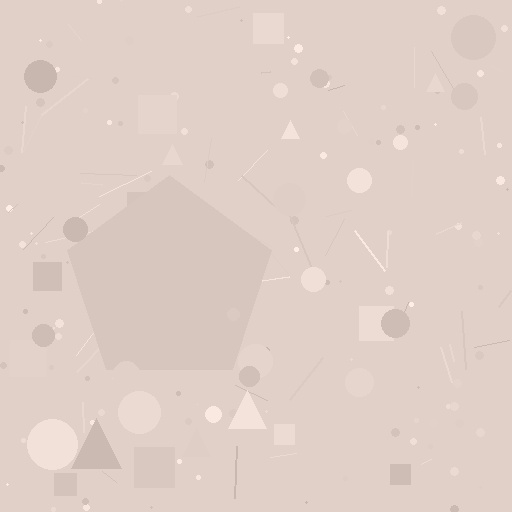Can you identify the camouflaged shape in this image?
The camouflaged shape is a pentagon.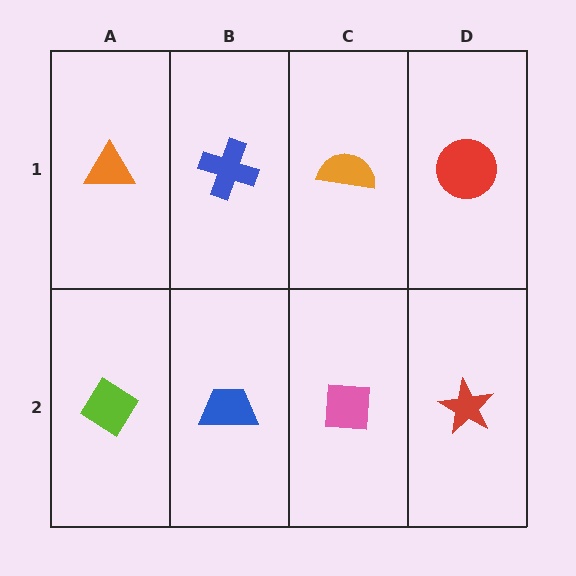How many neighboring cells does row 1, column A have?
2.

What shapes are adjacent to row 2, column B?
A blue cross (row 1, column B), a lime diamond (row 2, column A), a pink square (row 2, column C).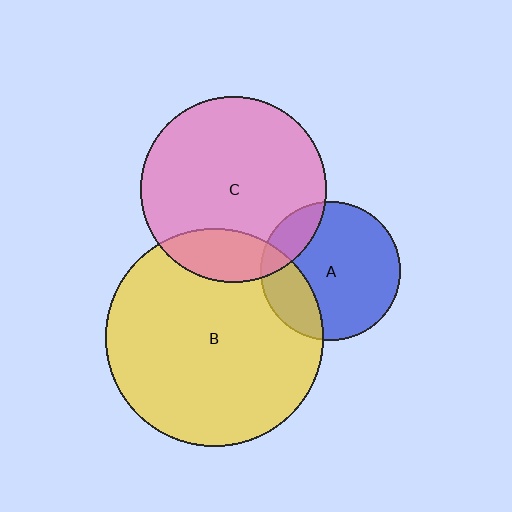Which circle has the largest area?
Circle B (yellow).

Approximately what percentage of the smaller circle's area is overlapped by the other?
Approximately 20%.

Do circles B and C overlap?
Yes.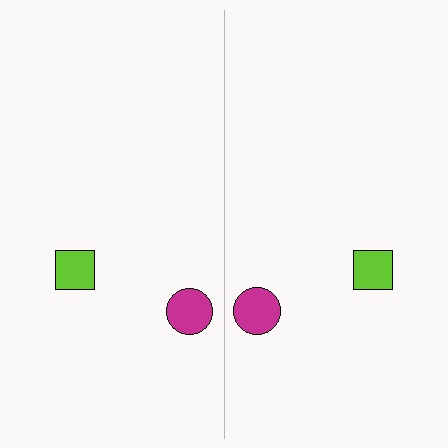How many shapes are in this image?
There are 4 shapes in this image.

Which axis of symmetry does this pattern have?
The pattern has a vertical axis of symmetry running through the center of the image.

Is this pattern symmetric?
Yes, this pattern has bilateral (reflection) symmetry.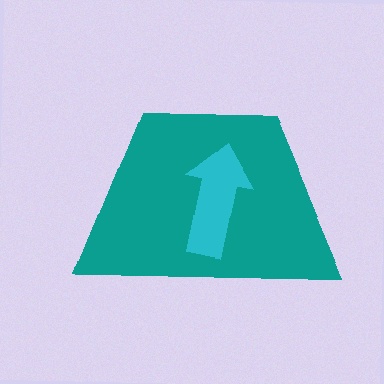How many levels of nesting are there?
2.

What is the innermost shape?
The cyan arrow.